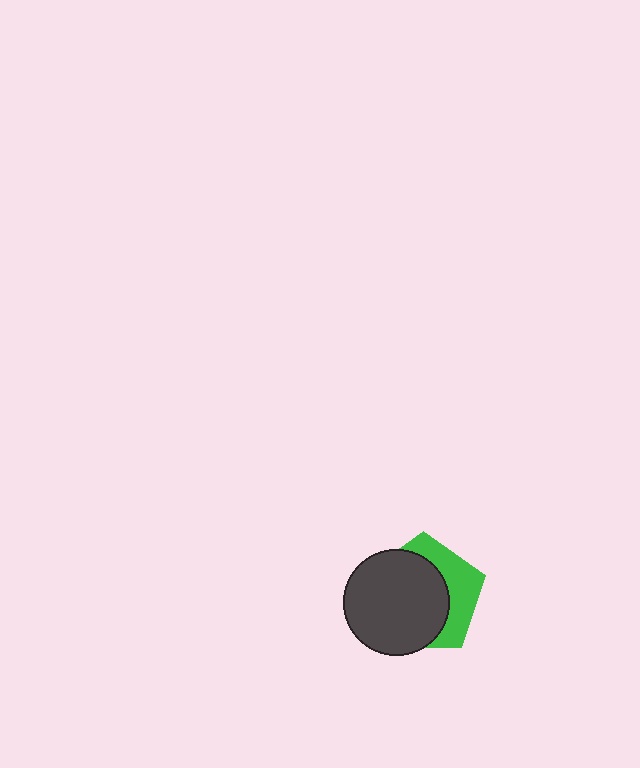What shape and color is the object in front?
The object in front is a dark gray circle.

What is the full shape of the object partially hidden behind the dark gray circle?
The partially hidden object is a green pentagon.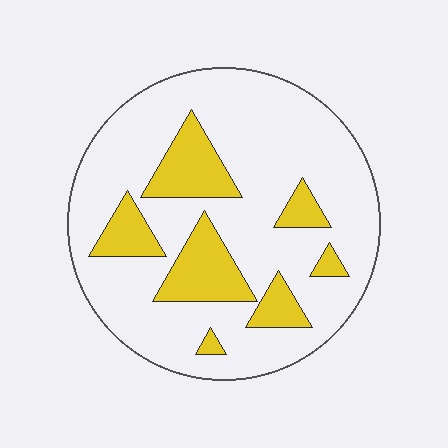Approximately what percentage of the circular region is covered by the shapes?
Approximately 20%.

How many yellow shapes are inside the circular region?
7.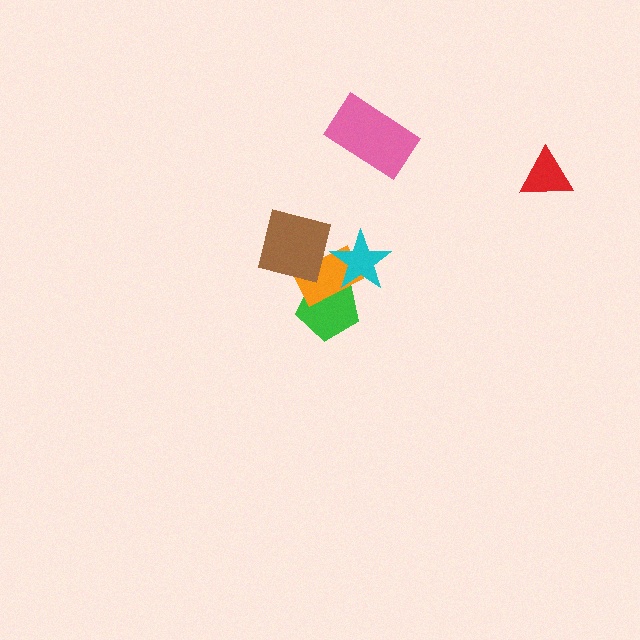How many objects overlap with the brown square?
1 object overlaps with the brown square.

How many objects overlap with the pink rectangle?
0 objects overlap with the pink rectangle.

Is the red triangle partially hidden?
No, no other shape covers it.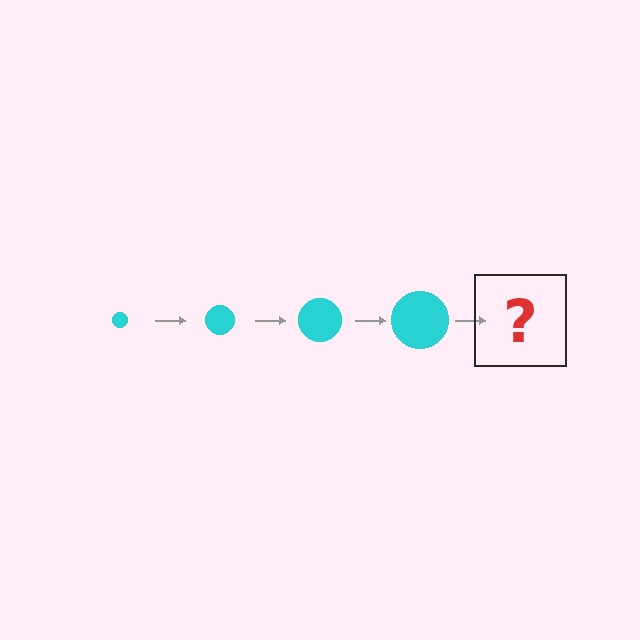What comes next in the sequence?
The next element should be a cyan circle, larger than the previous one.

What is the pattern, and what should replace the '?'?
The pattern is that the circle gets progressively larger each step. The '?' should be a cyan circle, larger than the previous one.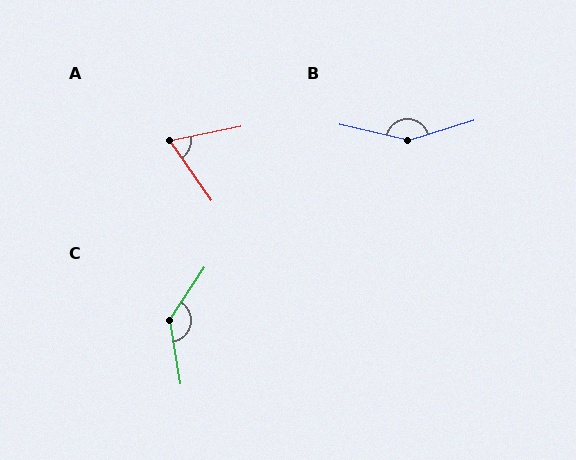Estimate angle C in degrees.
Approximately 137 degrees.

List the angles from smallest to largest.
A (67°), C (137°), B (151°).